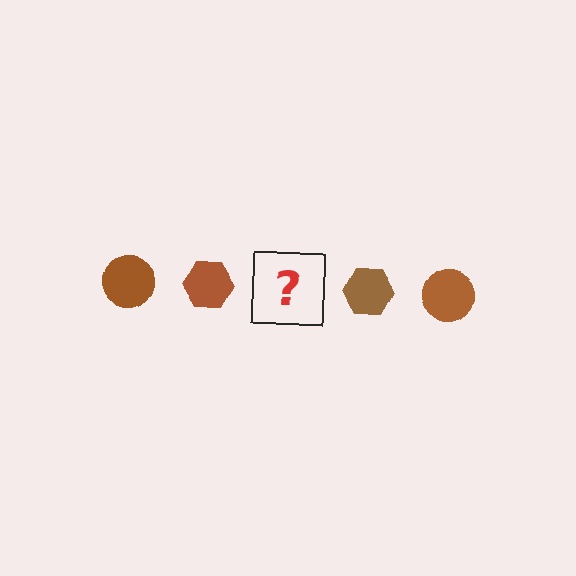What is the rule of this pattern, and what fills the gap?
The rule is that the pattern cycles through circle, hexagon shapes in brown. The gap should be filled with a brown circle.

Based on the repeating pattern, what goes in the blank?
The blank should be a brown circle.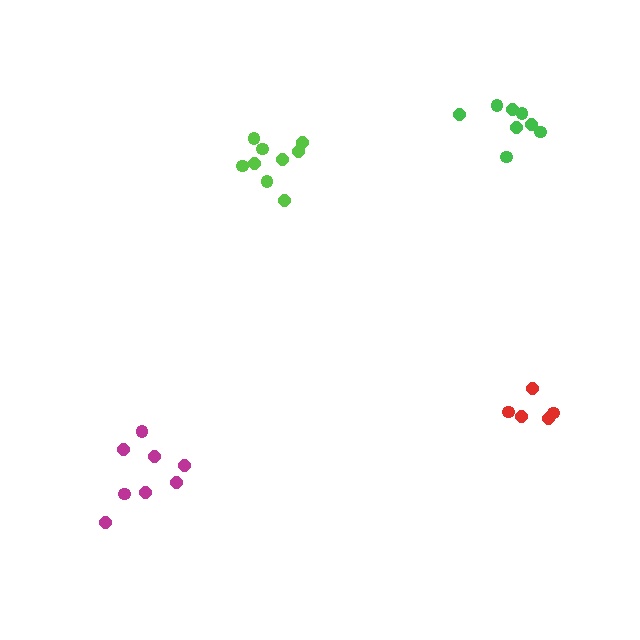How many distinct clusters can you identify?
There are 4 distinct clusters.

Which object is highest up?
The green cluster is topmost.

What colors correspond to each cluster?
The clusters are colored: green, lime, magenta, red.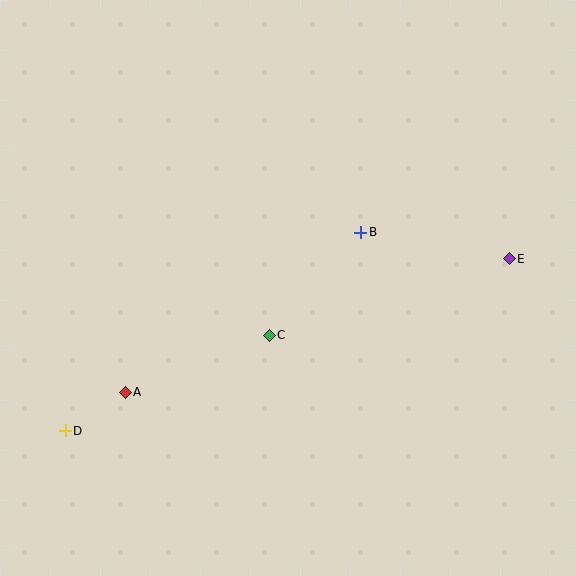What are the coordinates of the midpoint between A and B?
The midpoint between A and B is at (243, 312).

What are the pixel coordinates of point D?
Point D is at (65, 431).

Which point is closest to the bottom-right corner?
Point E is closest to the bottom-right corner.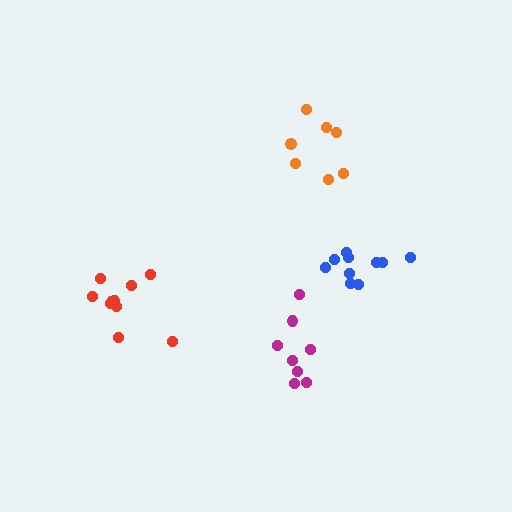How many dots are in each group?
Group 1: 10 dots, Group 2: 7 dots, Group 3: 8 dots, Group 4: 10 dots (35 total).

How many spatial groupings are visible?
There are 4 spatial groupings.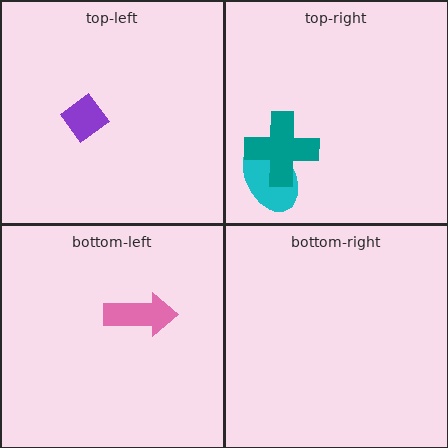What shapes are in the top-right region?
The cyan ellipse, the teal cross.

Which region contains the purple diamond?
The top-left region.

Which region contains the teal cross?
The top-right region.